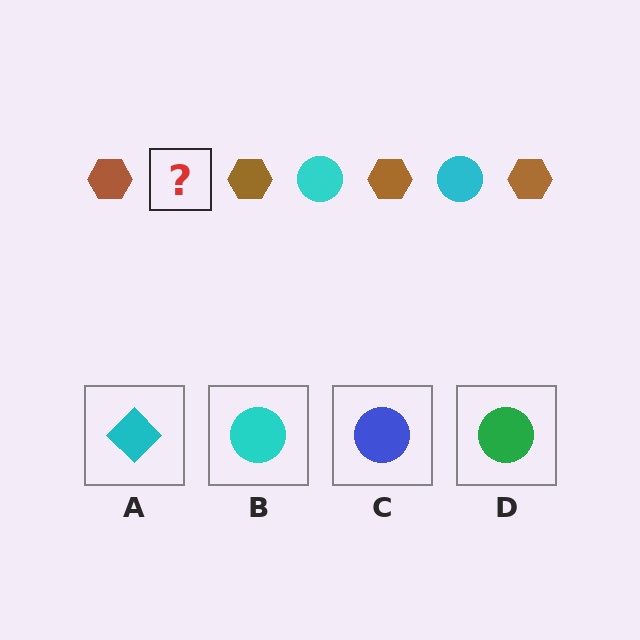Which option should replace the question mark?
Option B.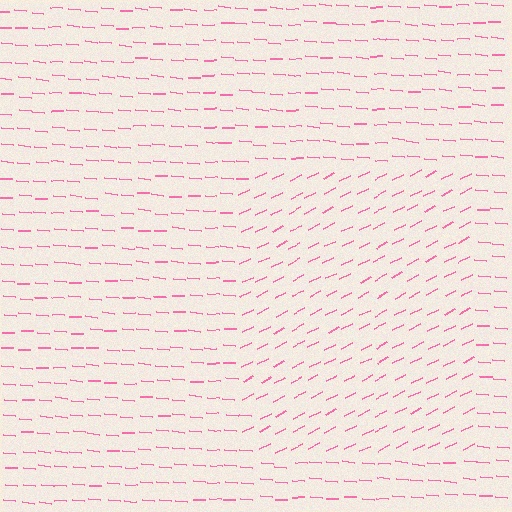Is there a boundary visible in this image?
Yes, there is a texture boundary formed by a change in line orientation.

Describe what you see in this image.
The image is filled with small pink line segments. A rectangle region in the image has lines oriented differently from the surrounding lines, creating a visible texture boundary.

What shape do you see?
I see a rectangle.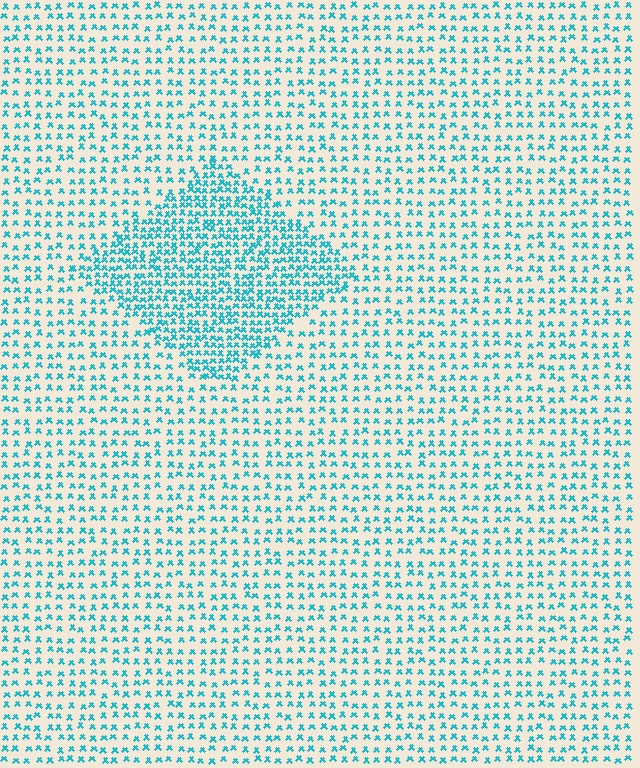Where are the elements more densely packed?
The elements are more densely packed inside the diamond boundary.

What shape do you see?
I see a diamond.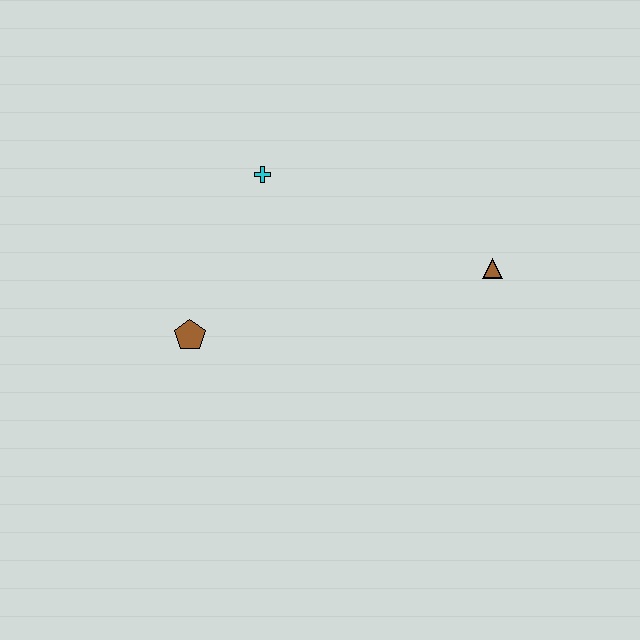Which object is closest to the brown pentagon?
The cyan cross is closest to the brown pentagon.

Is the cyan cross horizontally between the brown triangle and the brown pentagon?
Yes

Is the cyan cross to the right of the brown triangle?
No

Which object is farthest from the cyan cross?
The brown triangle is farthest from the cyan cross.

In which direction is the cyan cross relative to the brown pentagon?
The cyan cross is above the brown pentagon.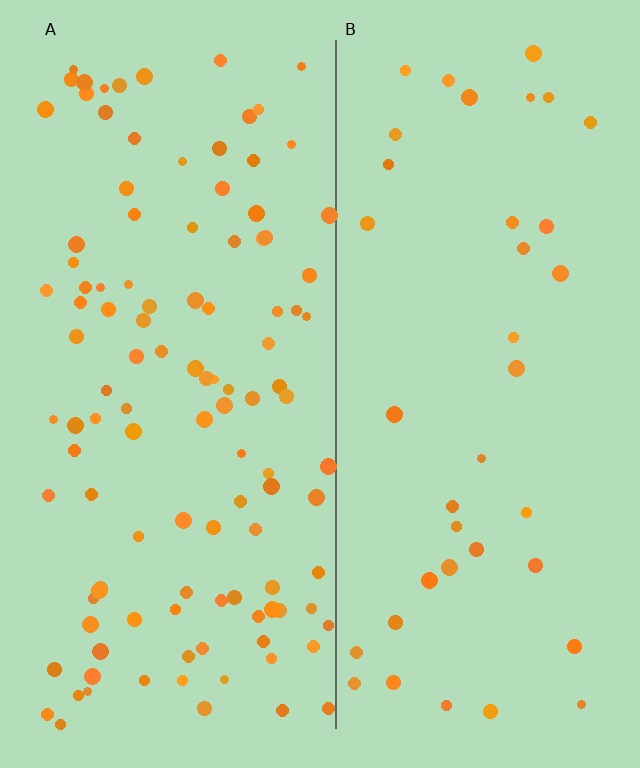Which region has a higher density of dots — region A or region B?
A (the left).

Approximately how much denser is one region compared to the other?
Approximately 3.0× — region A over region B.